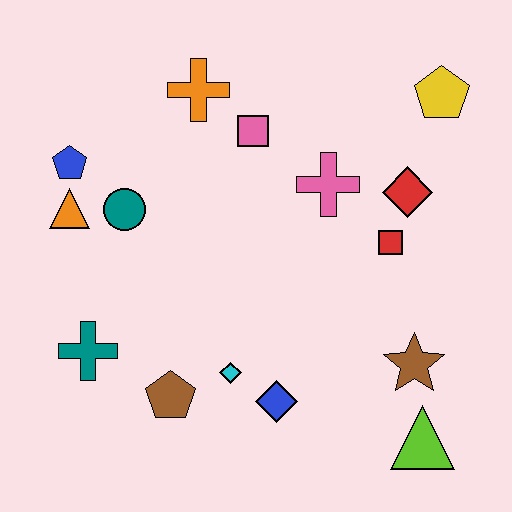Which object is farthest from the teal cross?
The yellow pentagon is farthest from the teal cross.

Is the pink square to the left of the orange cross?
No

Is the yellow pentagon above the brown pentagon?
Yes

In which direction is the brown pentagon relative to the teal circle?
The brown pentagon is below the teal circle.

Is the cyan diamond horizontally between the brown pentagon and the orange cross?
No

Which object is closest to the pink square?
The orange cross is closest to the pink square.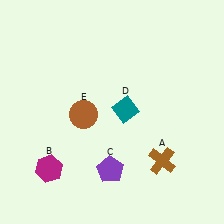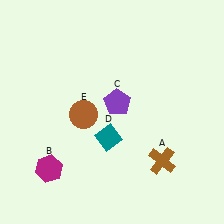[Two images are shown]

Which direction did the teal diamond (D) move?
The teal diamond (D) moved down.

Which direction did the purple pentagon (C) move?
The purple pentagon (C) moved up.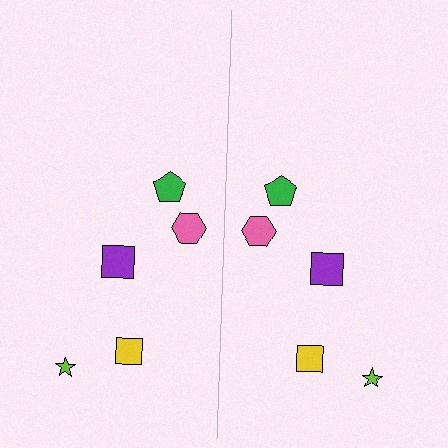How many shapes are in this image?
There are 10 shapes in this image.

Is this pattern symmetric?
Yes, this pattern has bilateral (reflection) symmetry.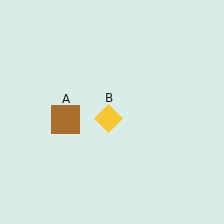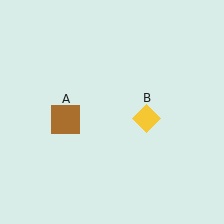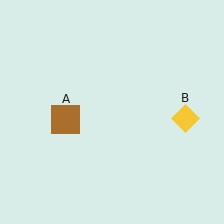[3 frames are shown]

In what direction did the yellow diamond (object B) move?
The yellow diamond (object B) moved right.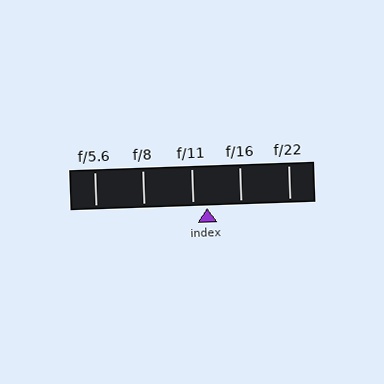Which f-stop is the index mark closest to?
The index mark is closest to f/11.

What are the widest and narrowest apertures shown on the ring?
The widest aperture shown is f/5.6 and the narrowest is f/22.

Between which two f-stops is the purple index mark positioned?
The index mark is between f/11 and f/16.